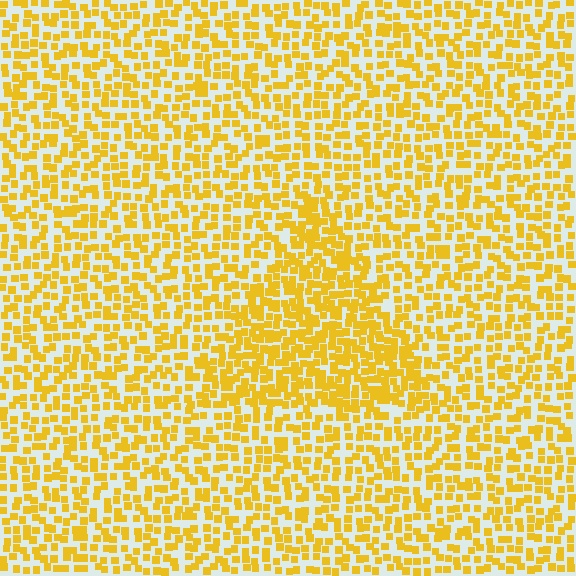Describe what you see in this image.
The image contains small yellow elements arranged at two different densities. A triangle-shaped region is visible where the elements are more densely packed than the surrounding area.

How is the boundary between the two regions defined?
The boundary is defined by a change in element density (approximately 1.7x ratio). All elements are the same color, size, and shape.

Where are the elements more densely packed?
The elements are more densely packed inside the triangle boundary.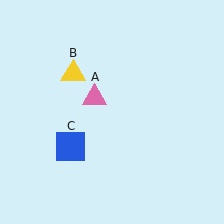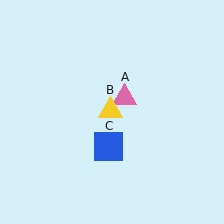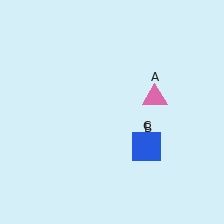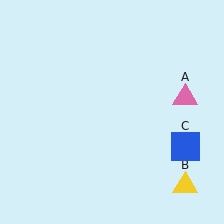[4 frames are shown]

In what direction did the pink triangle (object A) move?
The pink triangle (object A) moved right.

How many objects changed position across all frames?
3 objects changed position: pink triangle (object A), yellow triangle (object B), blue square (object C).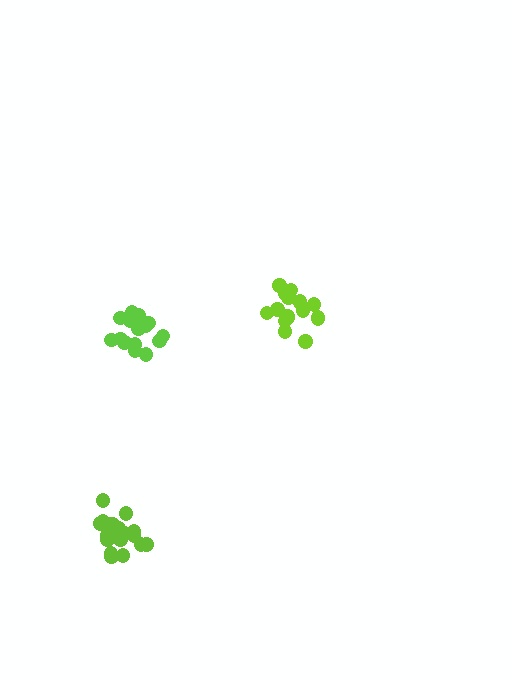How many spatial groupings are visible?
There are 3 spatial groupings.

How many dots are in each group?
Group 1: 17 dots, Group 2: 17 dots, Group 3: 19 dots (53 total).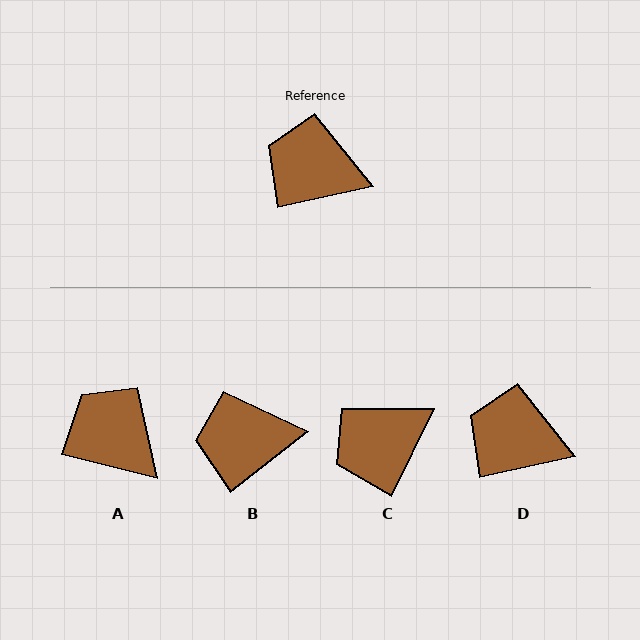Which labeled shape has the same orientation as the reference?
D.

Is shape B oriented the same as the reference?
No, it is off by about 26 degrees.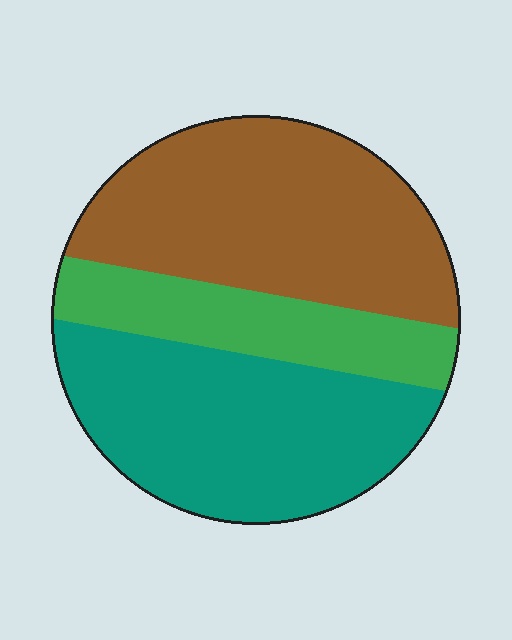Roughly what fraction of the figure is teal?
Teal takes up about two fifths (2/5) of the figure.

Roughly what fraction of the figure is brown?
Brown takes up about two fifths (2/5) of the figure.